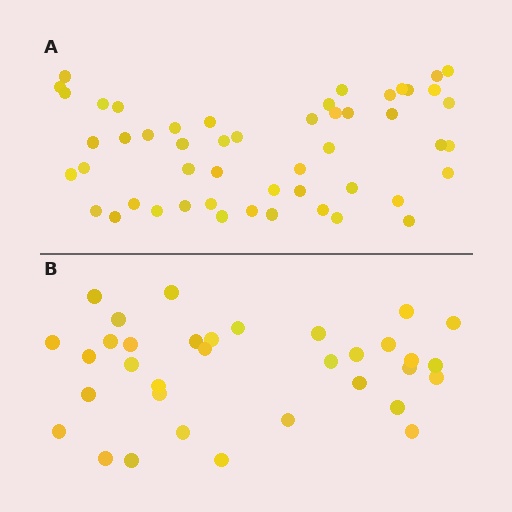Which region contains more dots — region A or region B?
Region A (the top region) has more dots.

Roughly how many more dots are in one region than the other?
Region A has approximately 15 more dots than region B.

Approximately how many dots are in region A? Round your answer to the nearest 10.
About 50 dots. (The exact count is 51, which rounds to 50.)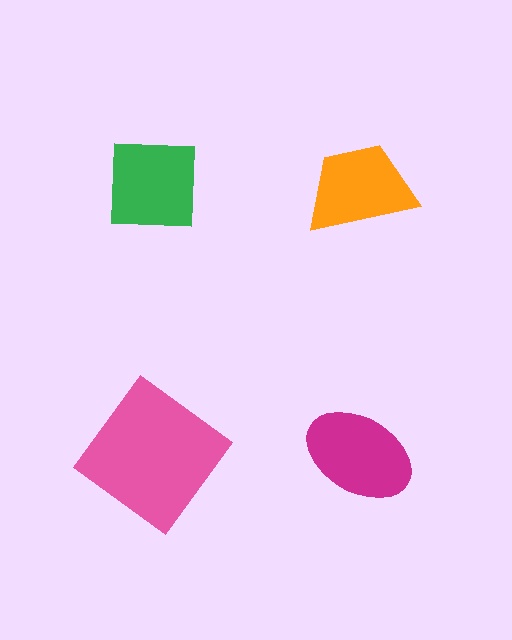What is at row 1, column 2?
An orange trapezoid.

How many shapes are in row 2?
2 shapes.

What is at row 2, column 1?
A pink diamond.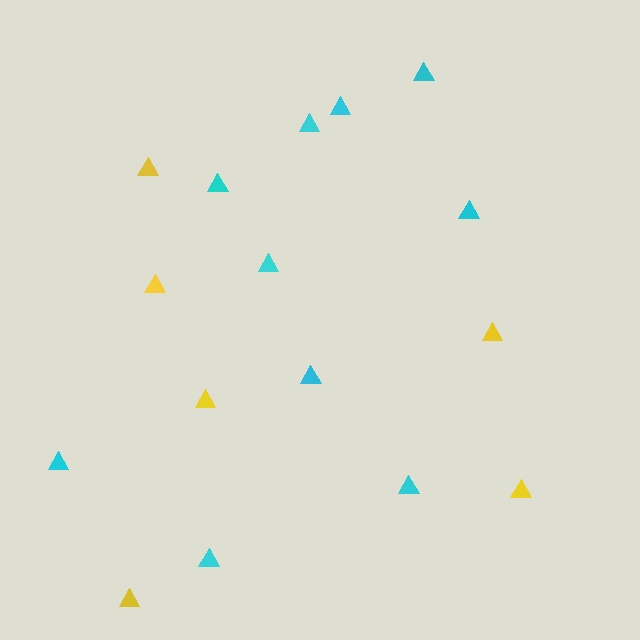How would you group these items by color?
There are 2 groups: one group of cyan triangles (10) and one group of yellow triangles (6).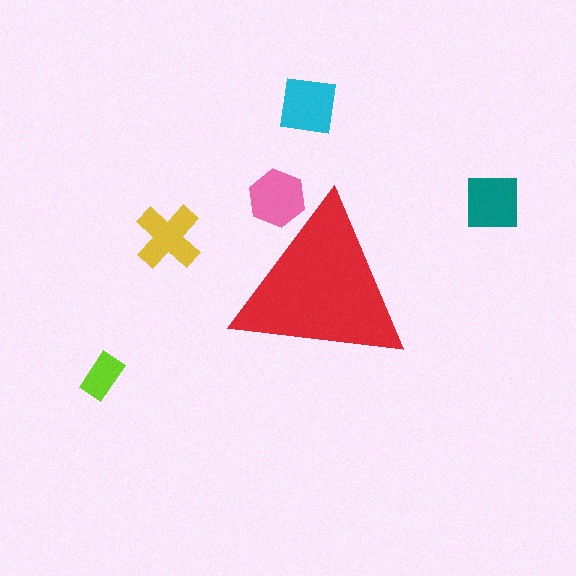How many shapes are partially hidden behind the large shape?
1 shape is partially hidden.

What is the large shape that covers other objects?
A red triangle.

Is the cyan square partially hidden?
No, the cyan square is fully visible.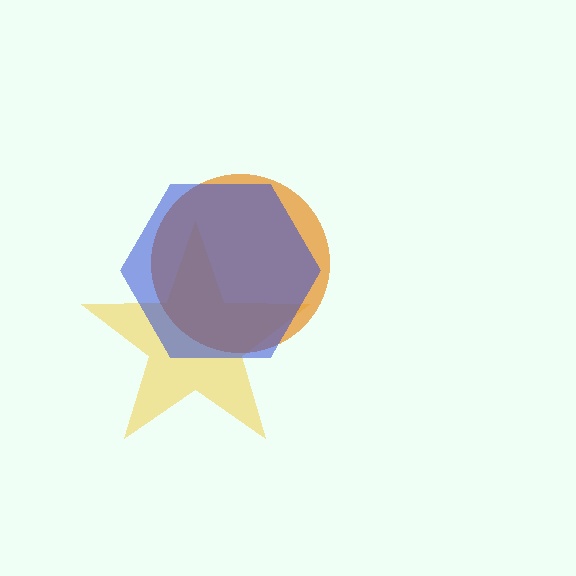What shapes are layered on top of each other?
The layered shapes are: a yellow star, an orange circle, a blue hexagon.